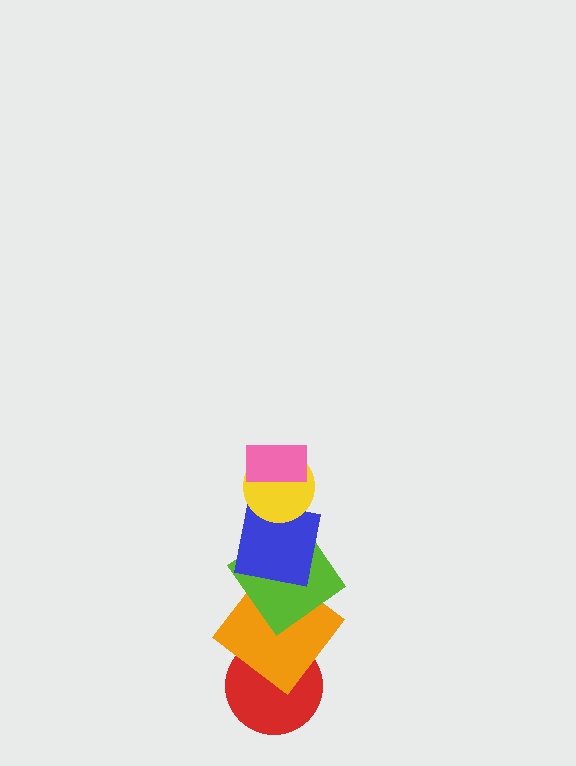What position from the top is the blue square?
The blue square is 3rd from the top.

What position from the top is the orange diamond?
The orange diamond is 5th from the top.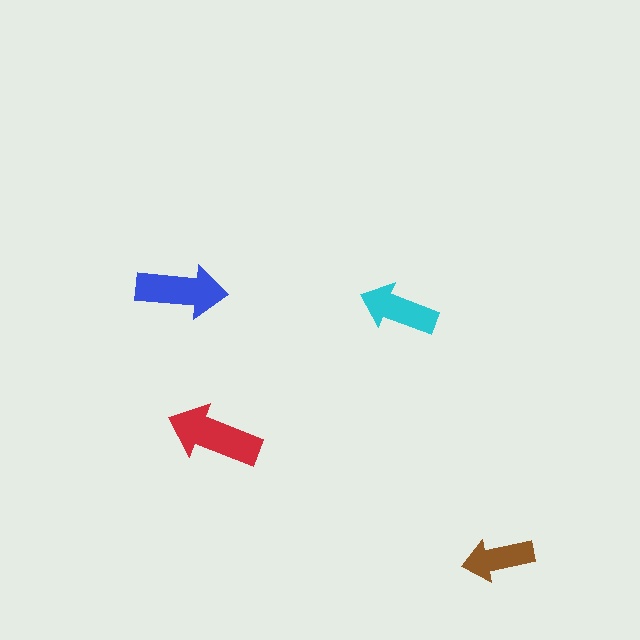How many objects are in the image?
There are 4 objects in the image.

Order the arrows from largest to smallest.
the red one, the blue one, the cyan one, the brown one.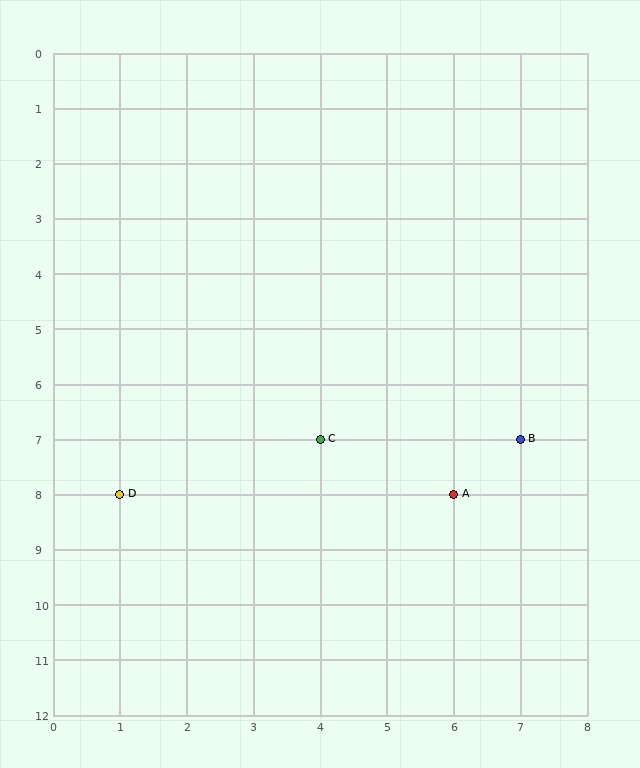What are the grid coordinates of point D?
Point D is at grid coordinates (1, 8).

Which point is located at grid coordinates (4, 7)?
Point C is at (4, 7).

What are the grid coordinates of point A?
Point A is at grid coordinates (6, 8).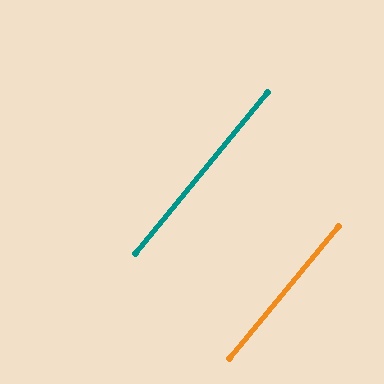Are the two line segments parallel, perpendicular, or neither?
Parallel — their directions differ by only 0.4°.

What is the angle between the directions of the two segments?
Approximately 0 degrees.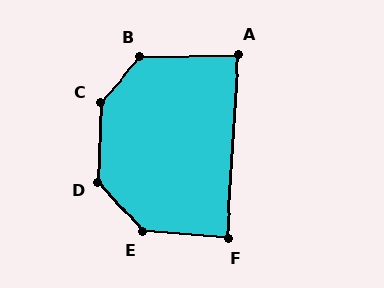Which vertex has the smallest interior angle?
A, at approximately 85 degrees.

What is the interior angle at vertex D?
Approximately 138 degrees (obtuse).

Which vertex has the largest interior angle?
C, at approximately 139 degrees.